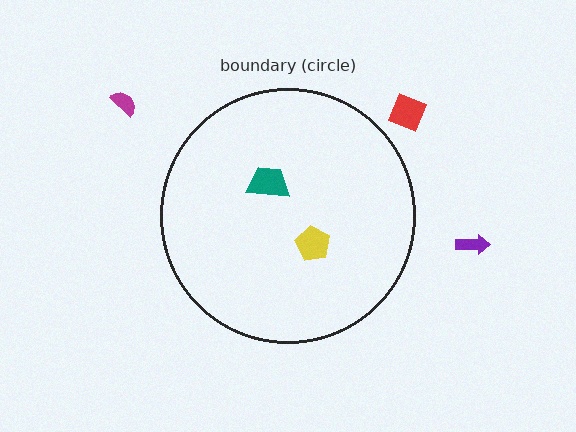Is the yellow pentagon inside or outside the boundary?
Inside.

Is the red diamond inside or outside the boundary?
Outside.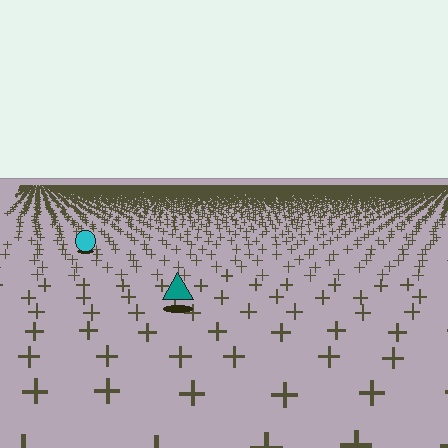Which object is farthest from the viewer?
The cyan circle is farthest from the viewer. It appears smaller and the ground texture around it is denser.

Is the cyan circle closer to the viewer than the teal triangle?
No. The teal triangle is closer — you can tell from the texture gradient: the ground texture is coarser near it.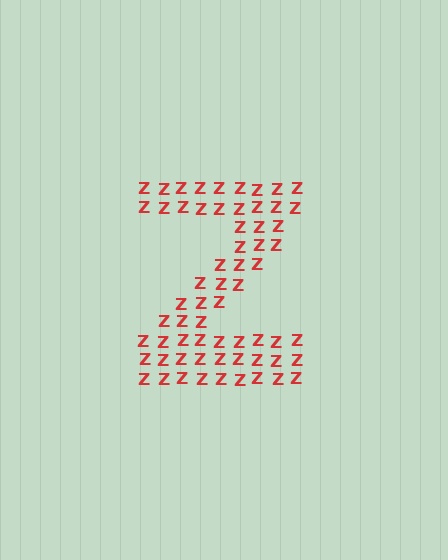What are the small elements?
The small elements are letter Z's.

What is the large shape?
The large shape is the letter Z.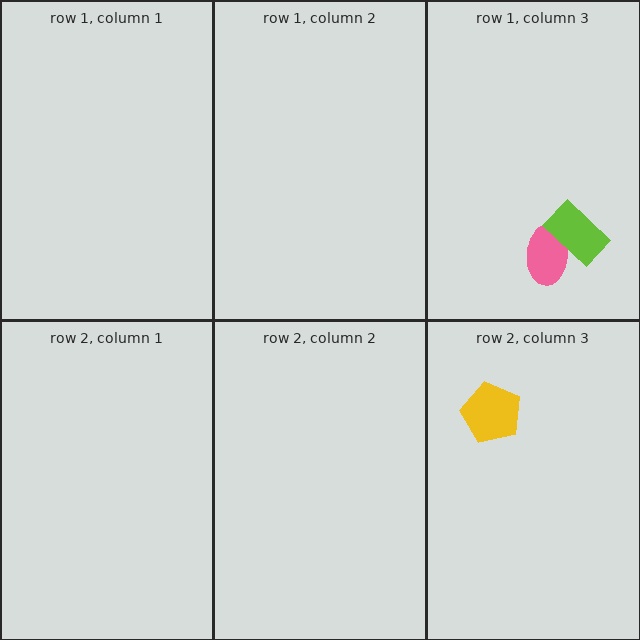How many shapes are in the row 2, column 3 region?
1.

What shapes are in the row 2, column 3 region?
The yellow pentagon.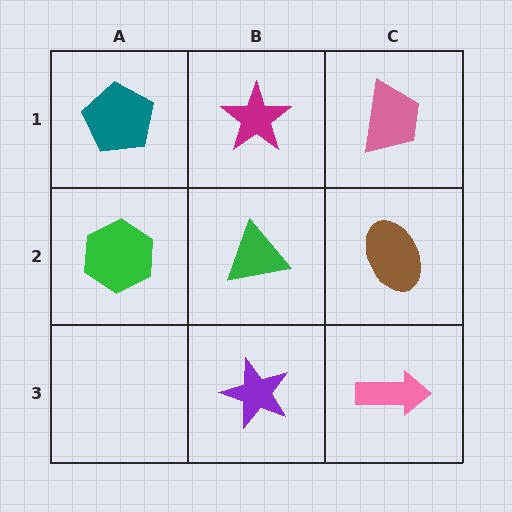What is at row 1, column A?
A teal pentagon.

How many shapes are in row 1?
3 shapes.